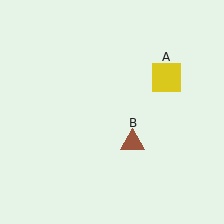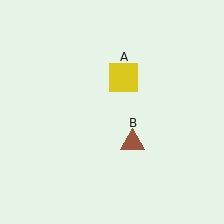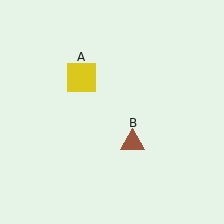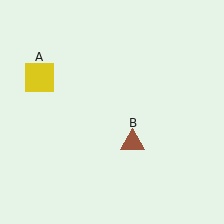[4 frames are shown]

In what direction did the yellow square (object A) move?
The yellow square (object A) moved left.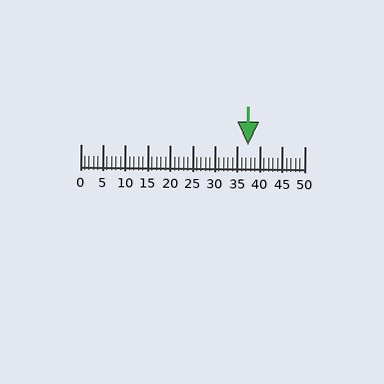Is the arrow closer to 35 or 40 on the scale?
The arrow is closer to 35.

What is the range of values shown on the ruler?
The ruler shows values from 0 to 50.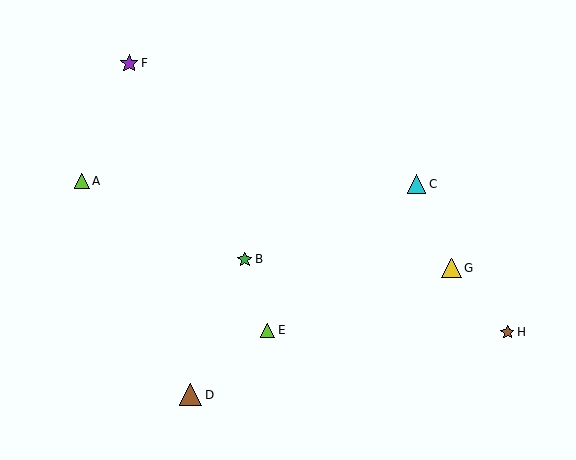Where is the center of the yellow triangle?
The center of the yellow triangle is at (452, 268).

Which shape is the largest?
The brown triangle (labeled D) is the largest.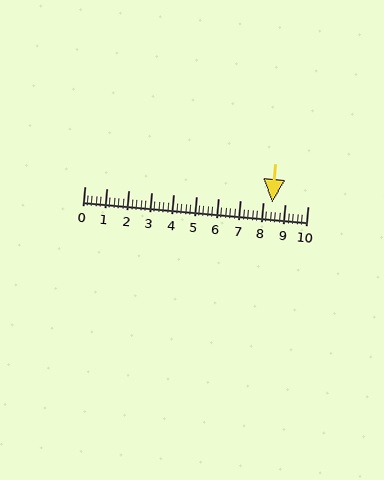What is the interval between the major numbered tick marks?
The major tick marks are spaced 1 units apart.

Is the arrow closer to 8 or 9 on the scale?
The arrow is closer to 8.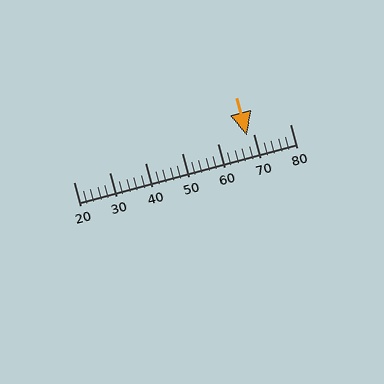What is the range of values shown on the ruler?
The ruler shows values from 20 to 80.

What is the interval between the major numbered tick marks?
The major tick marks are spaced 10 units apart.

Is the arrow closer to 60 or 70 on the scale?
The arrow is closer to 70.